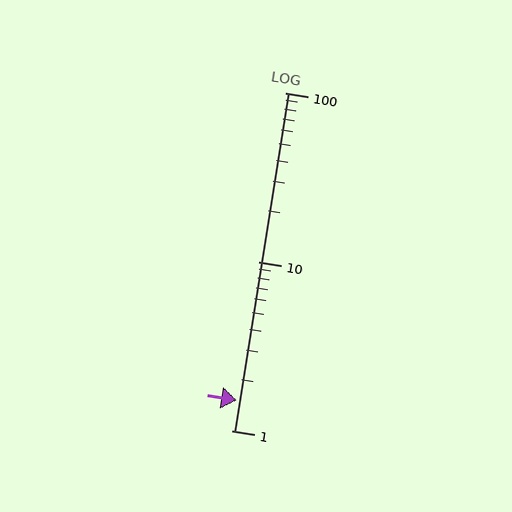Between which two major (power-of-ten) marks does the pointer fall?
The pointer is between 1 and 10.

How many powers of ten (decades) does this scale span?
The scale spans 2 decades, from 1 to 100.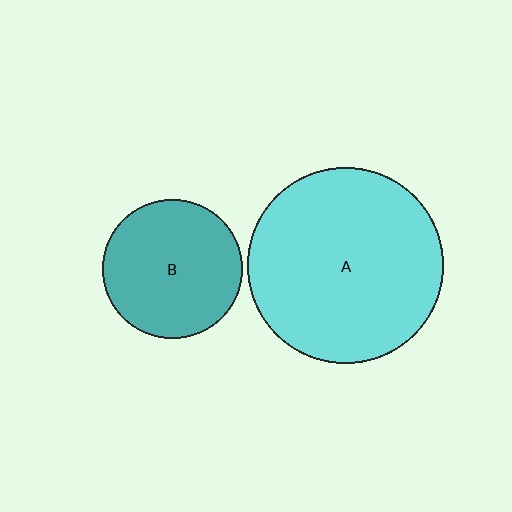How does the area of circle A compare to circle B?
Approximately 2.0 times.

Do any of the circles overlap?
No, none of the circles overlap.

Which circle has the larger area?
Circle A (cyan).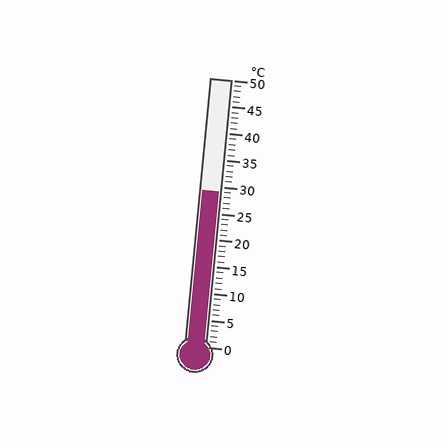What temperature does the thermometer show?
The thermometer shows approximately 29°C.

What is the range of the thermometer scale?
The thermometer scale ranges from 0°C to 50°C.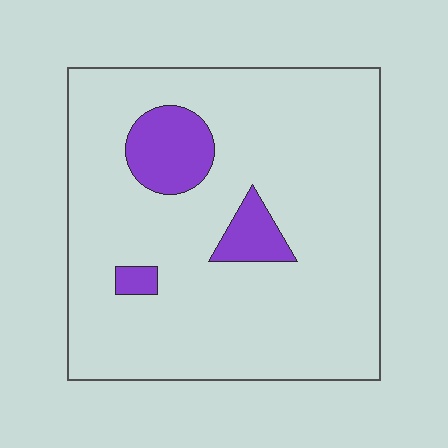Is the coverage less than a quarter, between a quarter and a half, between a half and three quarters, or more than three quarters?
Less than a quarter.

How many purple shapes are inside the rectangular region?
3.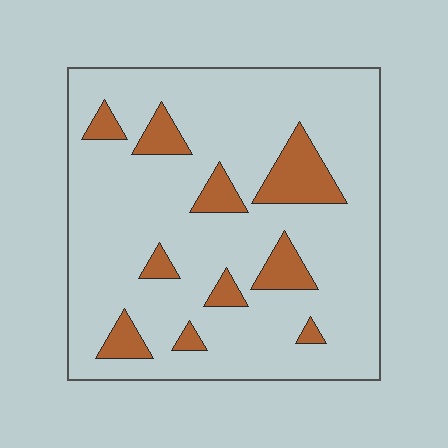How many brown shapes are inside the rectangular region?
10.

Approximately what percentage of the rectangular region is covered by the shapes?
Approximately 15%.